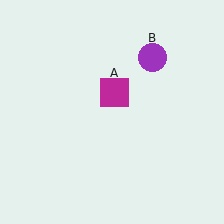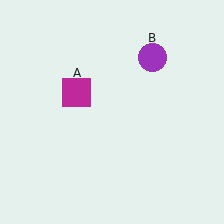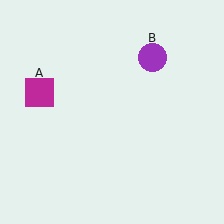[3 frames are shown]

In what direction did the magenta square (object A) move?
The magenta square (object A) moved left.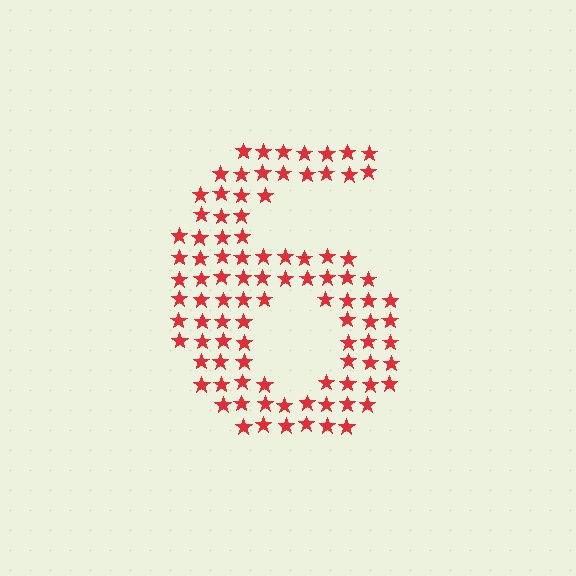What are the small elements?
The small elements are stars.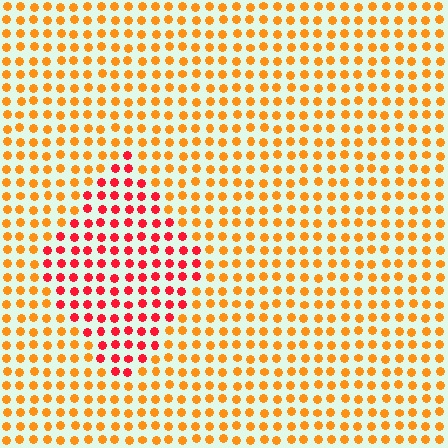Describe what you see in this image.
The image is filled with small orange elements in a uniform arrangement. A diamond-shaped region is visible where the elements are tinted to a slightly different hue, forming a subtle color boundary.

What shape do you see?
I see a diamond.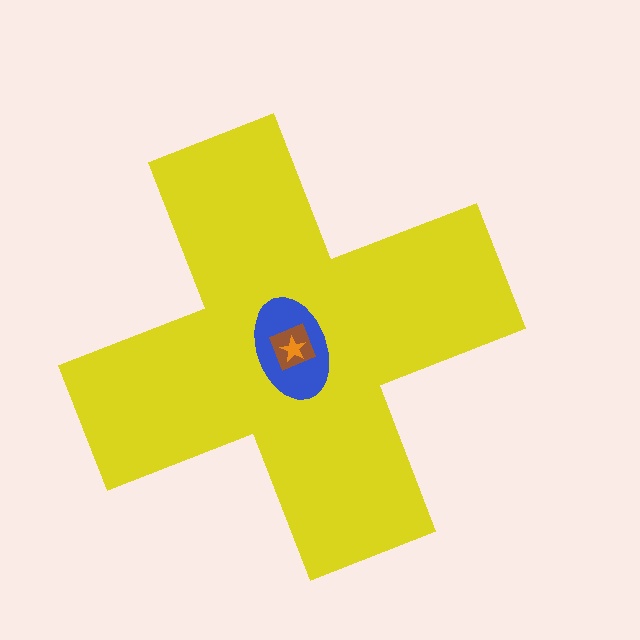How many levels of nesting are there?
4.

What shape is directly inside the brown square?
The orange star.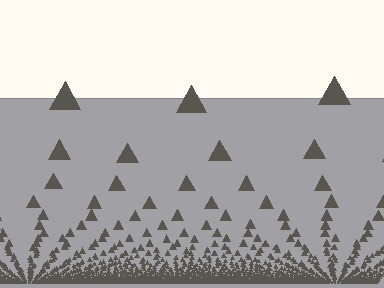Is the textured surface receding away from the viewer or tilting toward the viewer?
The surface appears to tilt toward the viewer. Texture elements get larger and sparser toward the top.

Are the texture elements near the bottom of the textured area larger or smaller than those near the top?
Smaller. The gradient is inverted — elements near the bottom are smaller and denser.